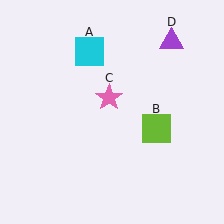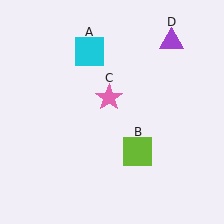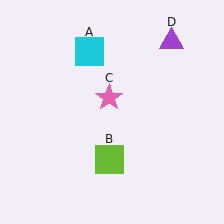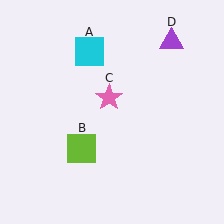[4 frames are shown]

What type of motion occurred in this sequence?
The lime square (object B) rotated clockwise around the center of the scene.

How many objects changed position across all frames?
1 object changed position: lime square (object B).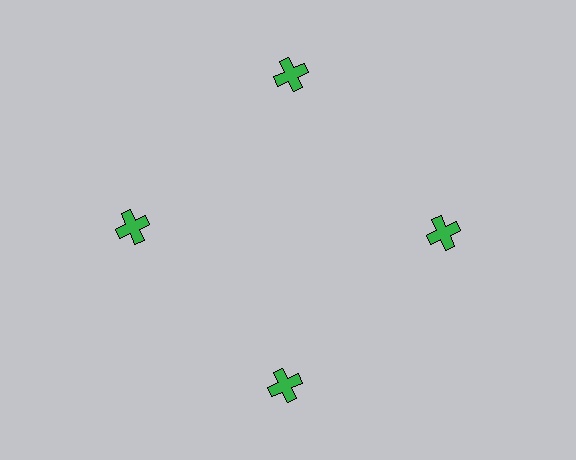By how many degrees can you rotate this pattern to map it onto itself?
The pattern maps onto itself every 90 degrees of rotation.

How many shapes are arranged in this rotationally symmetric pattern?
There are 4 shapes, arranged in 4 groups of 1.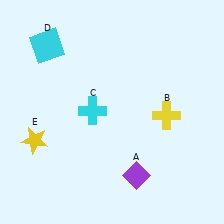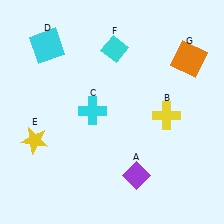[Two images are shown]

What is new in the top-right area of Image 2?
An orange square (G) was added in the top-right area of Image 2.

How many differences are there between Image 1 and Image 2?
There are 2 differences between the two images.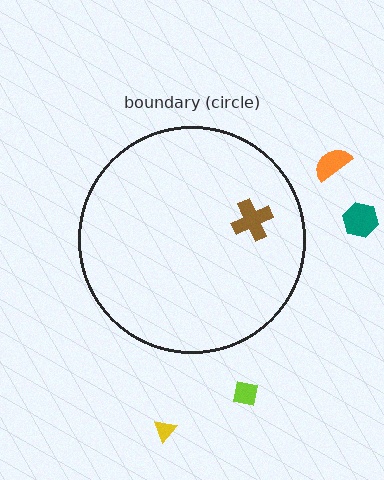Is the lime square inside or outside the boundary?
Outside.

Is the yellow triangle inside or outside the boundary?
Outside.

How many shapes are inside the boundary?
1 inside, 4 outside.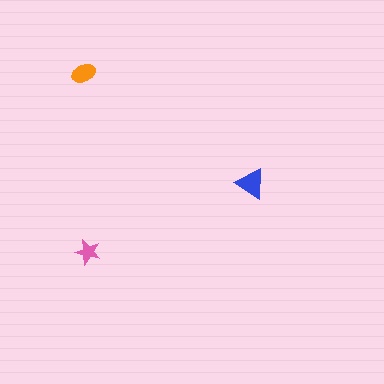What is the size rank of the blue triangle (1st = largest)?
1st.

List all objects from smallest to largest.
The pink star, the orange ellipse, the blue triangle.